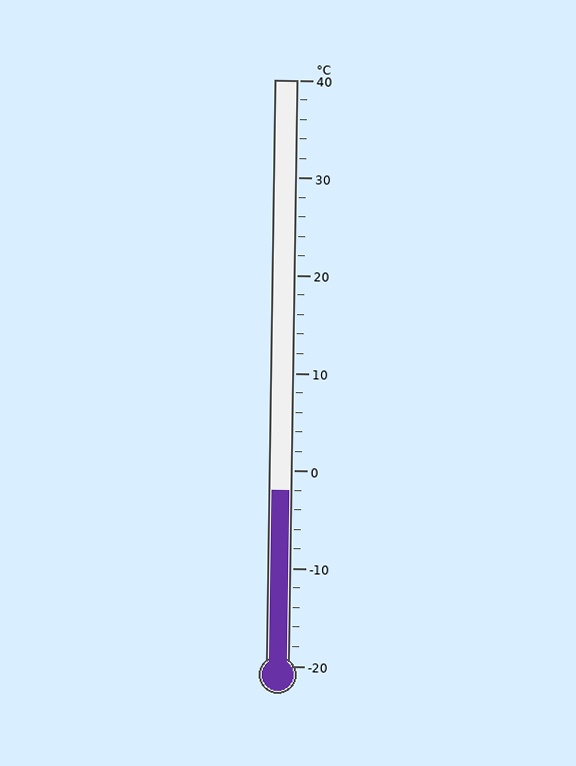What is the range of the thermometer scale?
The thermometer scale ranges from -20°C to 40°C.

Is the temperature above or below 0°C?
The temperature is below 0°C.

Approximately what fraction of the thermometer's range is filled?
The thermometer is filled to approximately 30% of its range.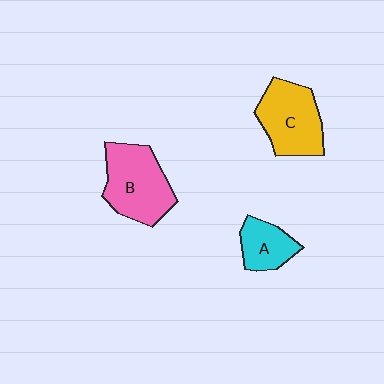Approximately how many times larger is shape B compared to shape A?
Approximately 1.9 times.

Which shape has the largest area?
Shape B (pink).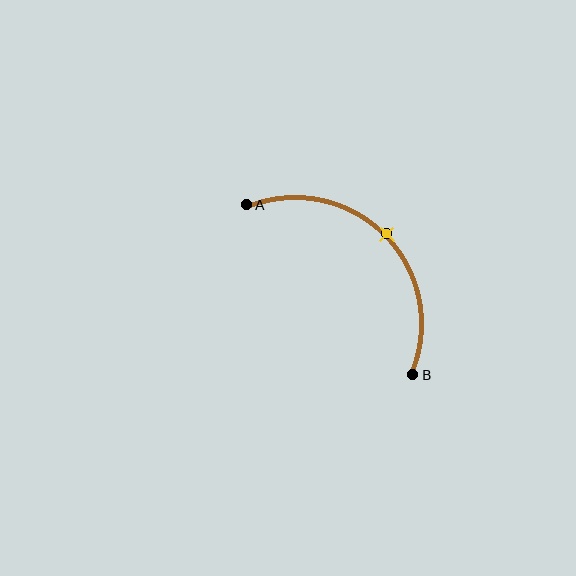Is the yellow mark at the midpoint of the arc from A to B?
Yes. The yellow mark lies on the arc at equal arc-length from both A and B — it is the arc midpoint.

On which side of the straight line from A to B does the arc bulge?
The arc bulges above and to the right of the straight line connecting A and B.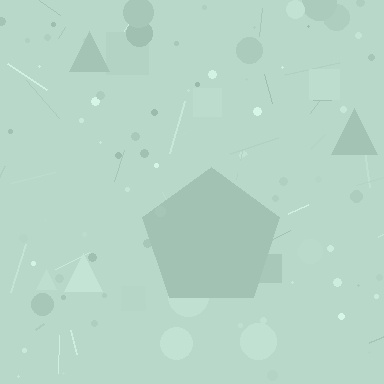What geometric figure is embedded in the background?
A pentagon is embedded in the background.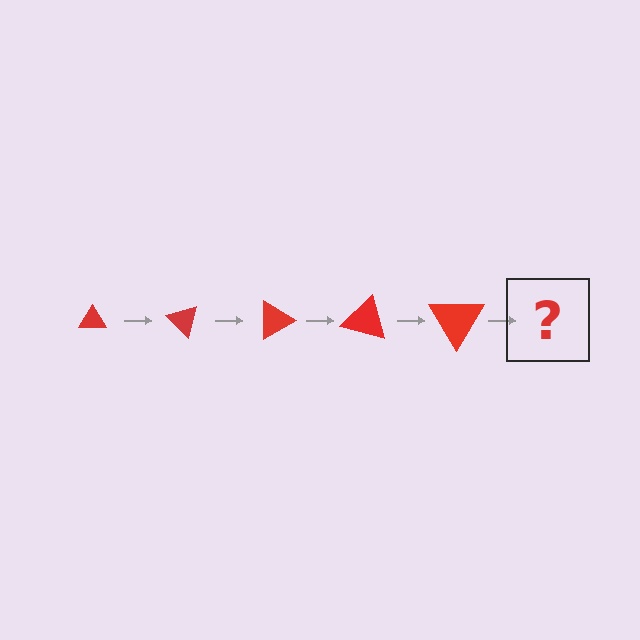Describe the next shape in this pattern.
It should be a triangle, larger than the previous one and rotated 225 degrees from the start.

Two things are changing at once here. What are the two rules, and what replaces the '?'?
The two rules are that the triangle grows larger each step and it rotates 45 degrees each step. The '?' should be a triangle, larger than the previous one and rotated 225 degrees from the start.